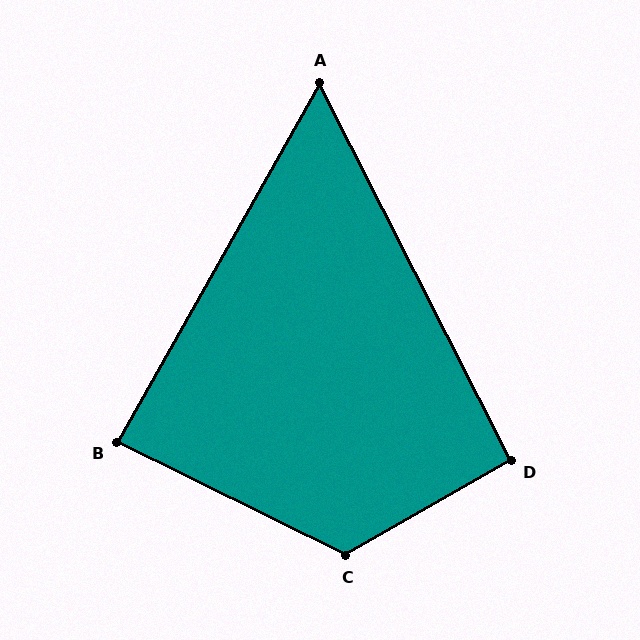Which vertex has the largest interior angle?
C, at approximately 124 degrees.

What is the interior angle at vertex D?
Approximately 93 degrees (approximately right).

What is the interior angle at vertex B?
Approximately 87 degrees (approximately right).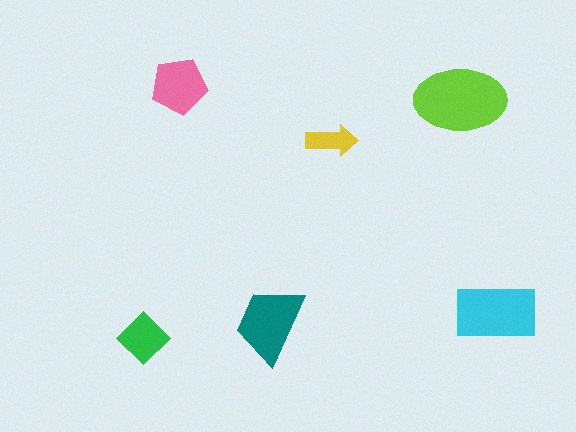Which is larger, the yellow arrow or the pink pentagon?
The pink pentagon.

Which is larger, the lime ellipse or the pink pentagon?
The lime ellipse.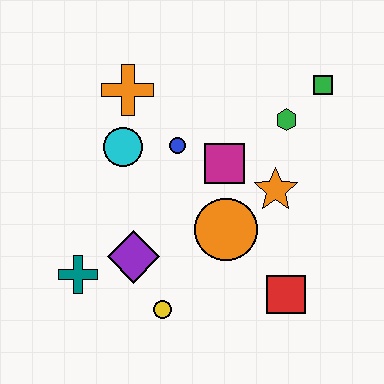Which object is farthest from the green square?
The teal cross is farthest from the green square.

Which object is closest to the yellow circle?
The purple diamond is closest to the yellow circle.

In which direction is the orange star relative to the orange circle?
The orange star is to the right of the orange circle.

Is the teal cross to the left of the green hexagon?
Yes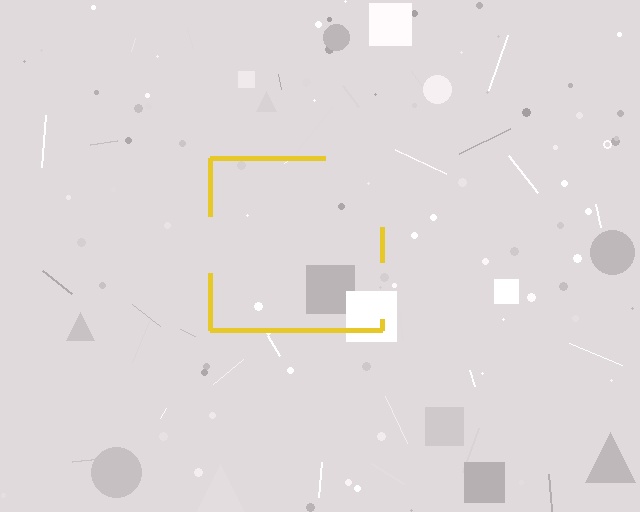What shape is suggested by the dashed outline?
The dashed outline suggests a square.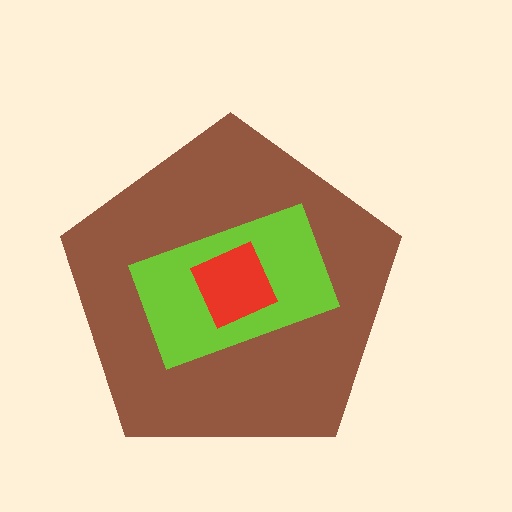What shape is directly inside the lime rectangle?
The red diamond.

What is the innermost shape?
The red diamond.